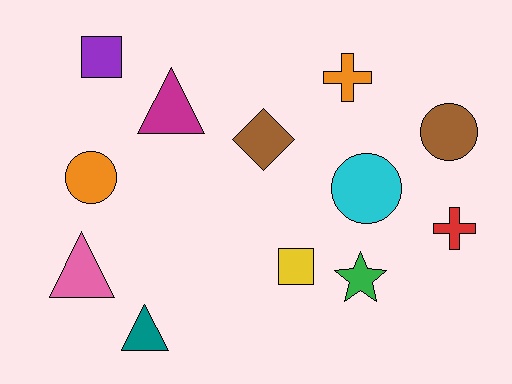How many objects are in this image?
There are 12 objects.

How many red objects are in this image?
There is 1 red object.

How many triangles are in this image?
There are 3 triangles.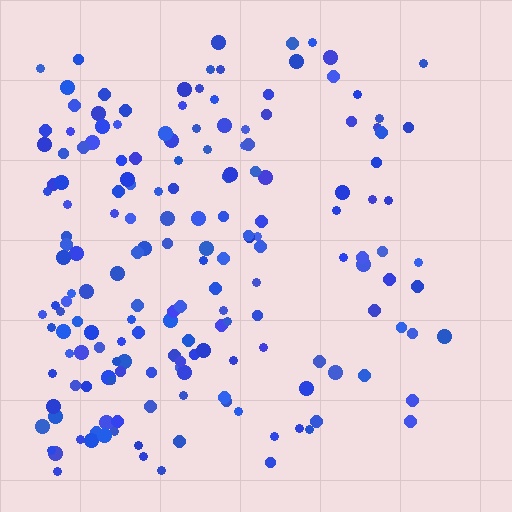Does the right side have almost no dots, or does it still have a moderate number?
Still a moderate number, just noticeably fewer than the left.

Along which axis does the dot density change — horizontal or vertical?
Horizontal.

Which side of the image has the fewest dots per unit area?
The right.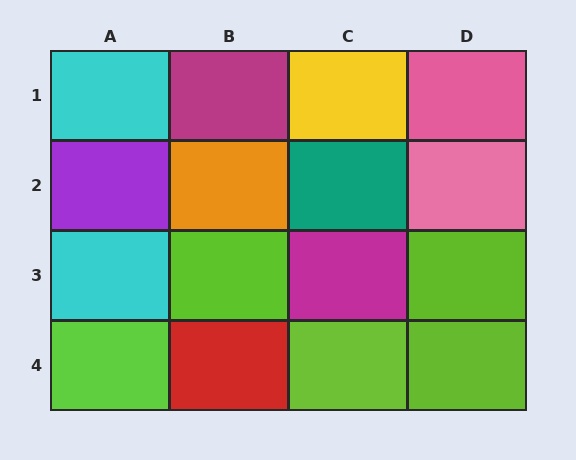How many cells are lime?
5 cells are lime.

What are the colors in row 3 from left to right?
Cyan, lime, magenta, lime.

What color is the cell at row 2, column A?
Purple.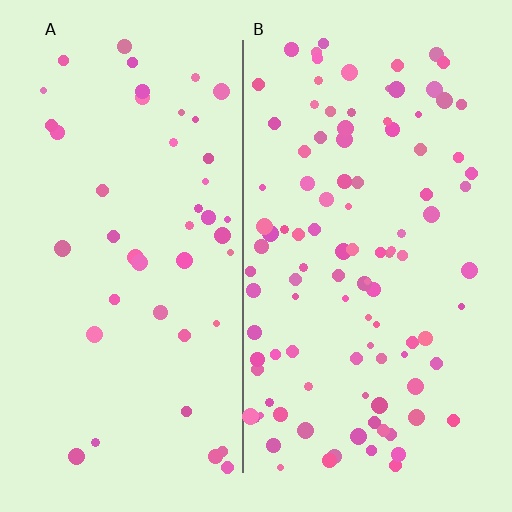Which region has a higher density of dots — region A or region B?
B (the right).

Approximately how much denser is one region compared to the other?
Approximately 2.3× — region B over region A.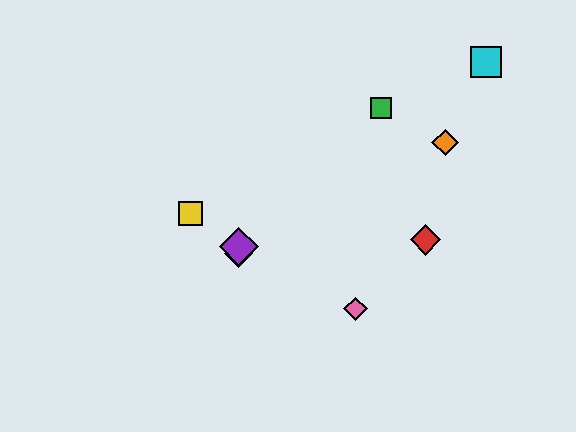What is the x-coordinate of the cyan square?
The cyan square is at x≈486.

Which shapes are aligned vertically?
The blue diamond, the purple diamond are aligned vertically.